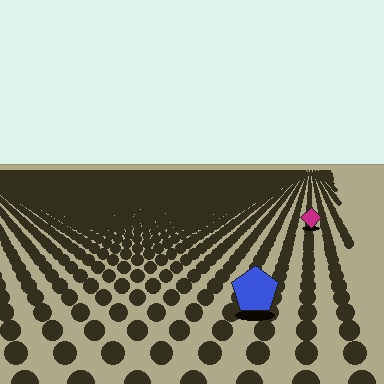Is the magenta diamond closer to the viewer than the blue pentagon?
No. The blue pentagon is closer — you can tell from the texture gradient: the ground texture is coarser near it.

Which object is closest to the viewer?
The blue pentagon is closest. The texture marks near it are larger and more spread out.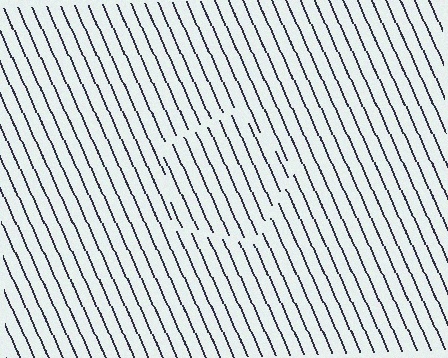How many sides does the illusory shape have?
5 sides — the line-ends trace a pentagon.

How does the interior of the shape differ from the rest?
The interior of the shape contains the same grating, shifted by half a period — the contour is defined by the phase discontinuity where line-ends from the inner and outer gratings abut.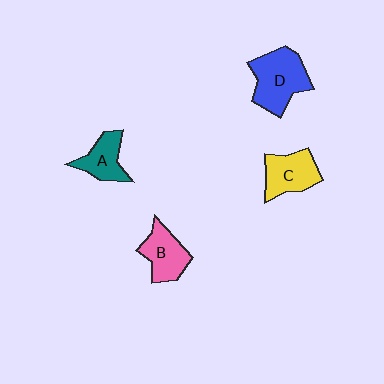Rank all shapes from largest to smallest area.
From largest to smallest: D (blue), C (yellow), B (pink), A (teal).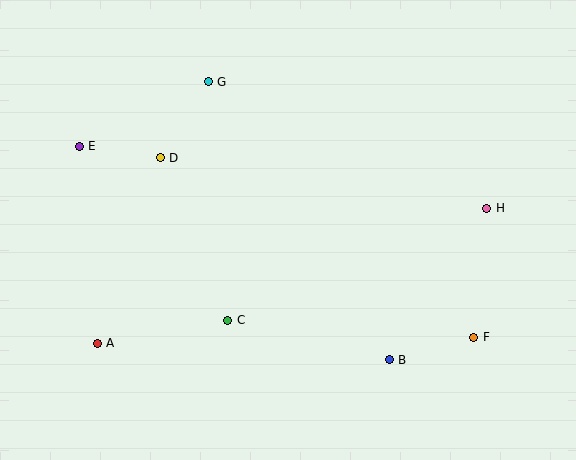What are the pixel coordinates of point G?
Point G is at (208, 82).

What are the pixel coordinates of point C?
Point C is at (228, 320).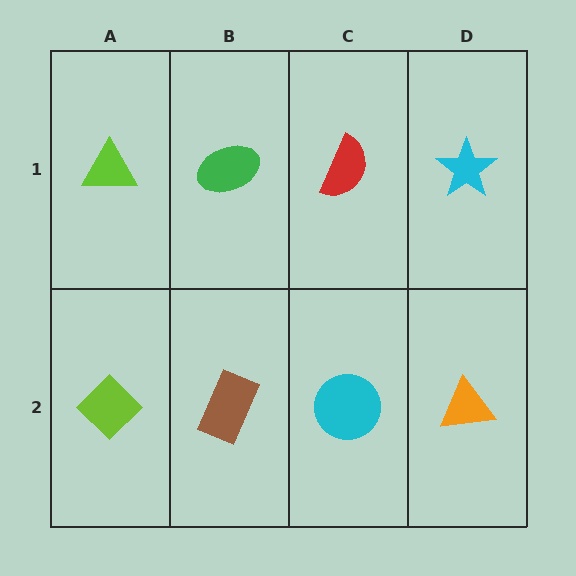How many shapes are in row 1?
4 shapes.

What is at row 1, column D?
A cyan star.